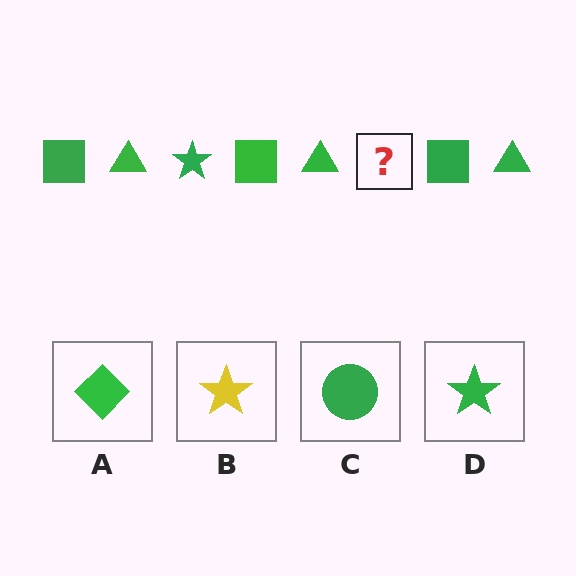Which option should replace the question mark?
Option D.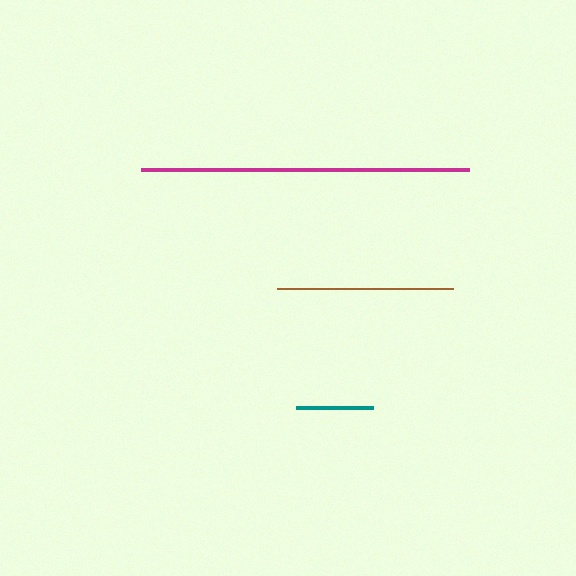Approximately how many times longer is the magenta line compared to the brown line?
The magenta line is approximately 1.9 times the length of the brown line.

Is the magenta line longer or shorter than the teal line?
The magenta line is longer than the teal line.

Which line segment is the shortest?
The teal line is the shortest at approximately 78 pixels.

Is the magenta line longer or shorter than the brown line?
The magenta line is longer than the brown line.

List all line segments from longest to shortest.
From longest to shortest: magenta, brown, teal.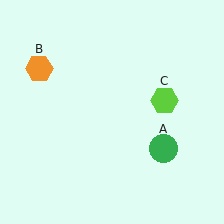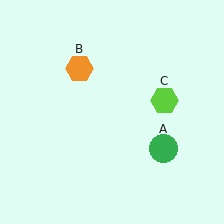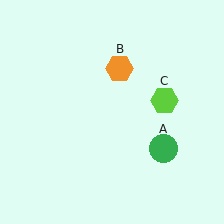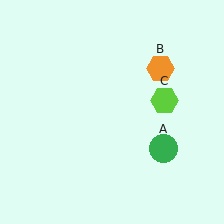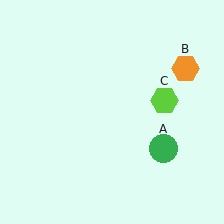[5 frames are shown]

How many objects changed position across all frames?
1 object changed position: orange hexagon (object B).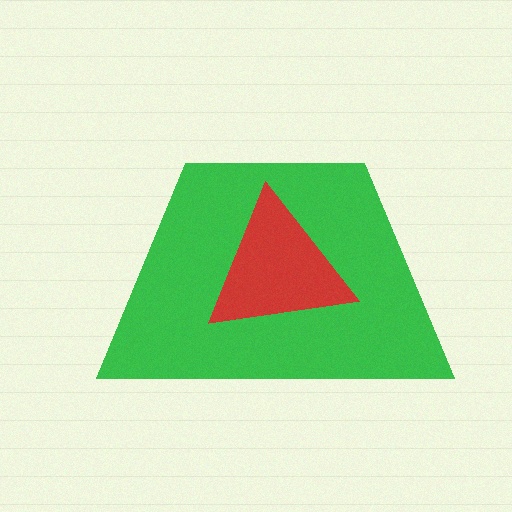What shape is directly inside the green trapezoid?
The red triangle.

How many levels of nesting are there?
2.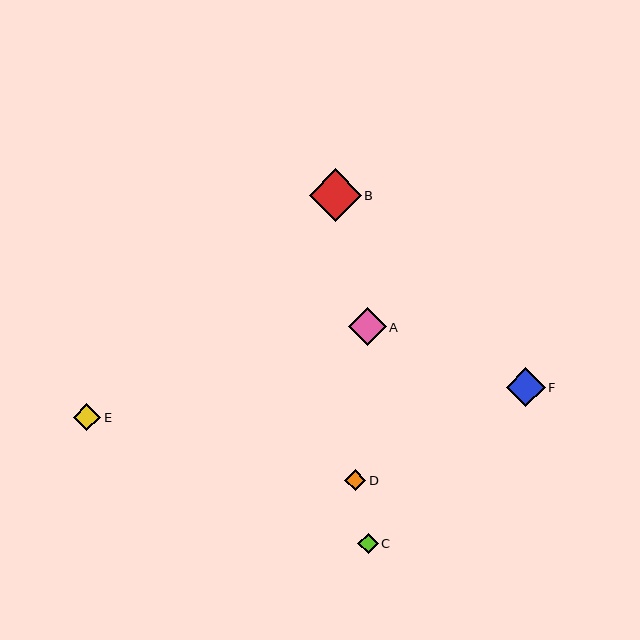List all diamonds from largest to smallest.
From largest to smallest: B, F, A, E, D, C.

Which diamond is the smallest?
Diamond C is the smallest with a size of approximately 20 pixels.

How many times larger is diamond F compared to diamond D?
Diamond F is approximately 1.8 times the size of diamond D.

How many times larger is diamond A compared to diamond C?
Diamond A is approximately 1.9 times the size of diamond C.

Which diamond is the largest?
Diamond B is the largest with a size of approximately 52 pixels.